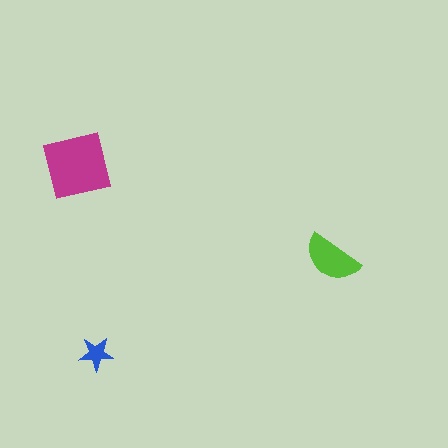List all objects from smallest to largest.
The blue star, the lime semicircle, the magenta square.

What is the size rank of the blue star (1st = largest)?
3rd.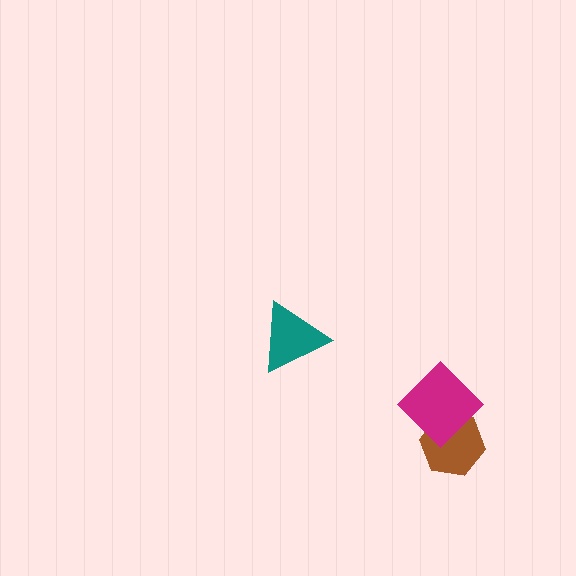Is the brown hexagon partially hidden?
Yes, it is partially covered by another shape.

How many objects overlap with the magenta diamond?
1 object overlaps with the magenta diamond.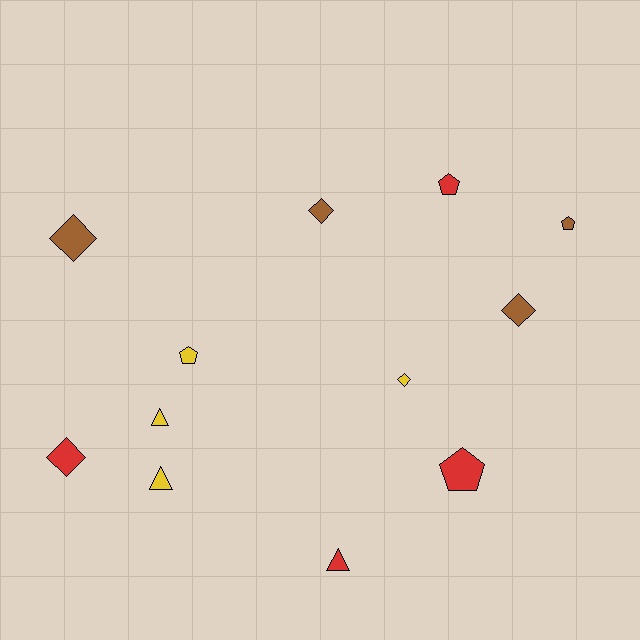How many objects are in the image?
There are 12 objects.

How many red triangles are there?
There is 1 red triangle.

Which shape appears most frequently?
Diamond, with 5 objects.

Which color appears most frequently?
Brown, with 4 objects.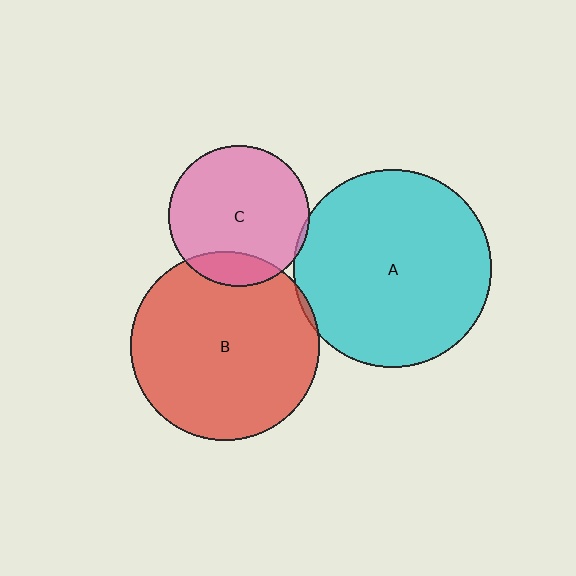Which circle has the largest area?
Circle A (cyan).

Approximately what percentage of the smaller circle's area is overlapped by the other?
Approximately 5%.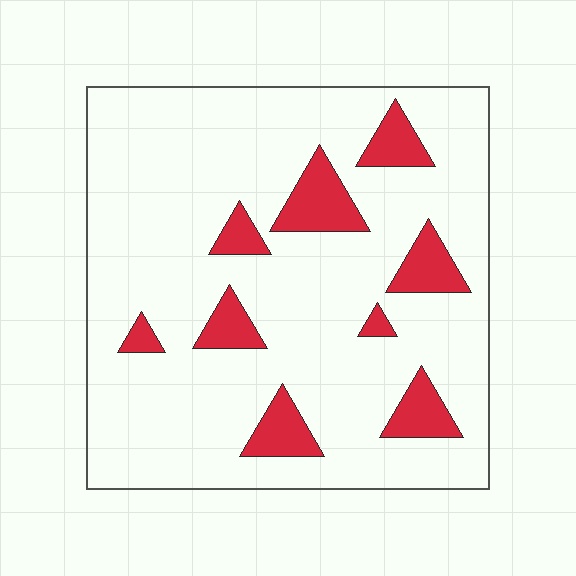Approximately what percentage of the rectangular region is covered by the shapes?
Approximately 15%.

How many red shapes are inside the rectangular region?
9.